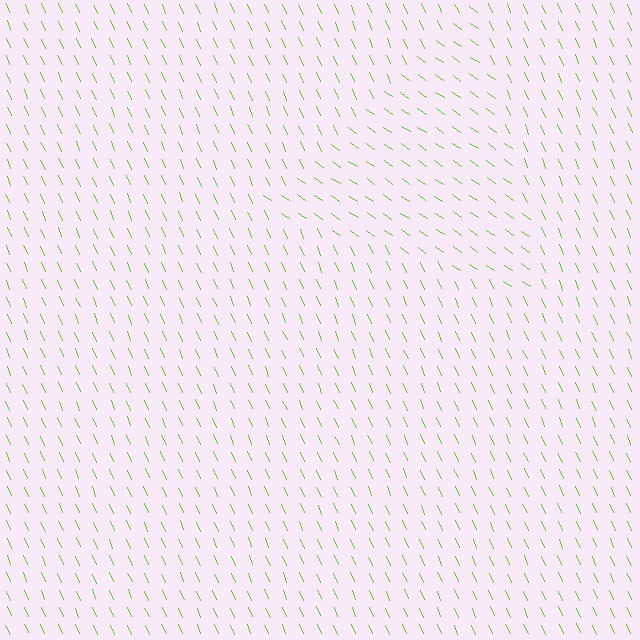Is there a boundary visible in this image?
Yes, there is a texture boundary formed by a change in line orientation.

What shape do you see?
I see a triangle.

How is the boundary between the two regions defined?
The boundary is defined purely by a change in line orientation (approximately 32 degrees difference). All lines are the same color and thickness.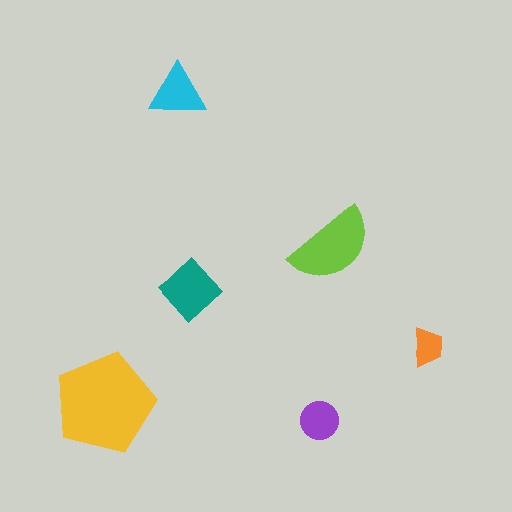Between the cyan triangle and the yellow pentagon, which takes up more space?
The yellow pentagon.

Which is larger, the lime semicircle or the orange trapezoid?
The lime semicircle.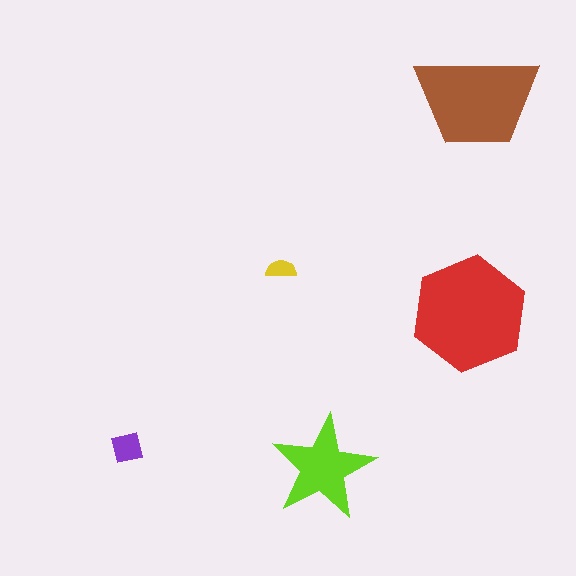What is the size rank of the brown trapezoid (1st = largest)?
2nd.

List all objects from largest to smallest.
The red hexagon, the brown trapezoid, the lime star, the purple square, the yellow semicircle.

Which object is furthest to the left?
The purple square is leftmost.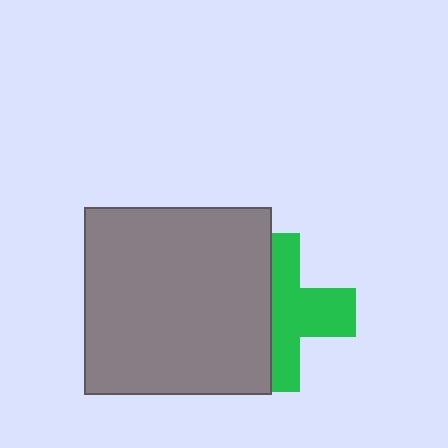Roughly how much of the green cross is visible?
About half of it is visible (roughly 55%).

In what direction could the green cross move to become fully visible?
The green cross could move right. That would shift it out from behind the gray square entirely.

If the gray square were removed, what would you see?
You would see the complete green cross.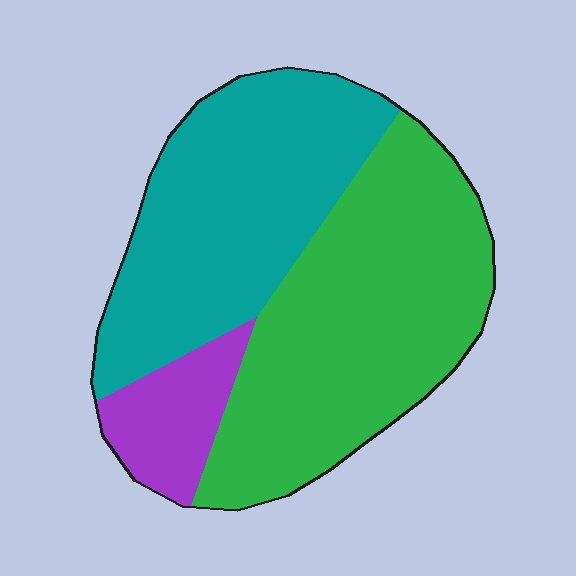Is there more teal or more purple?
Teal.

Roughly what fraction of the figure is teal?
Teal takes up about two fifths (2/5) of the figure.